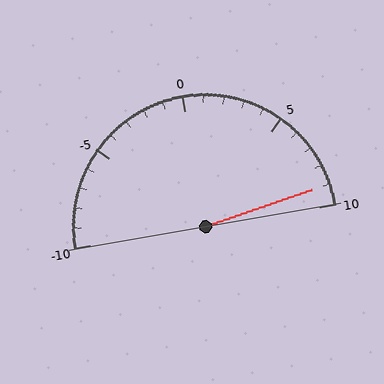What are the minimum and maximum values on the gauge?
The gauge ranges from -10 to 10.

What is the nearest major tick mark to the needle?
The nearest major tick mark is 10.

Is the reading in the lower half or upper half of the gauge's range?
The reading is in the upper half of the range (-10 to 10).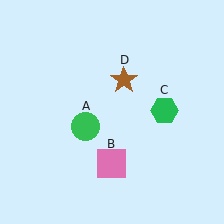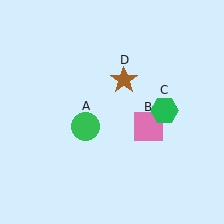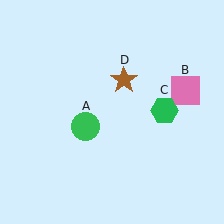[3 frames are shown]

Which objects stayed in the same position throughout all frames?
Green circle (object A) and green hexagon (object C) and brown star (object D) remained stationary.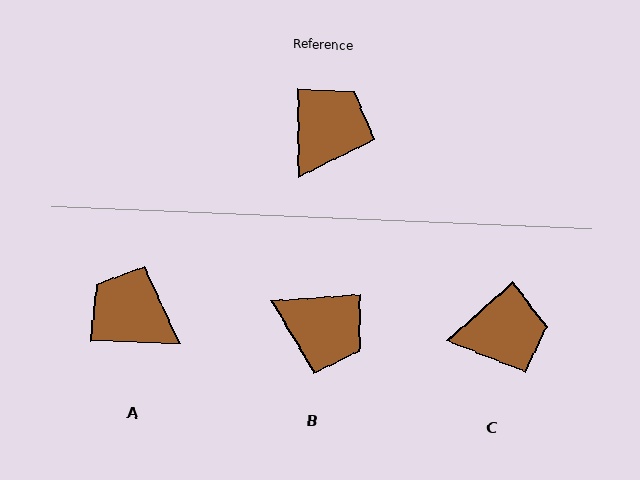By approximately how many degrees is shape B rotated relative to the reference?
Approximately 86 degrees clockwise.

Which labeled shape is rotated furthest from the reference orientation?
A, about 88 degrees away.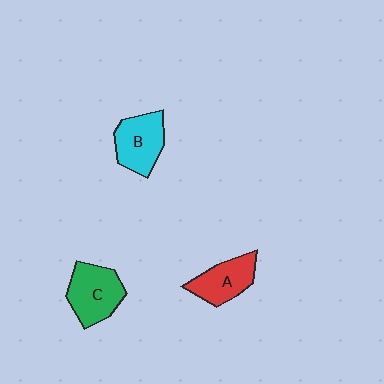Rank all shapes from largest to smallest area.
From largest to smallest: C (green), B (cyan), A (red).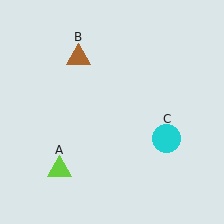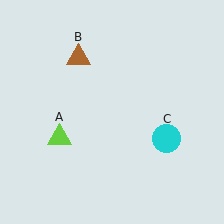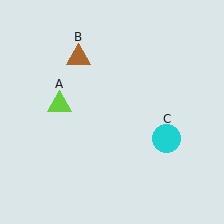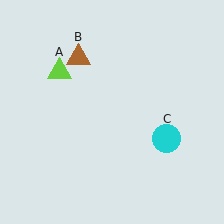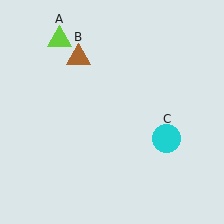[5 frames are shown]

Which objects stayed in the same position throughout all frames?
Brown triangle (object B) and cyan circle (object C) remained stationary.